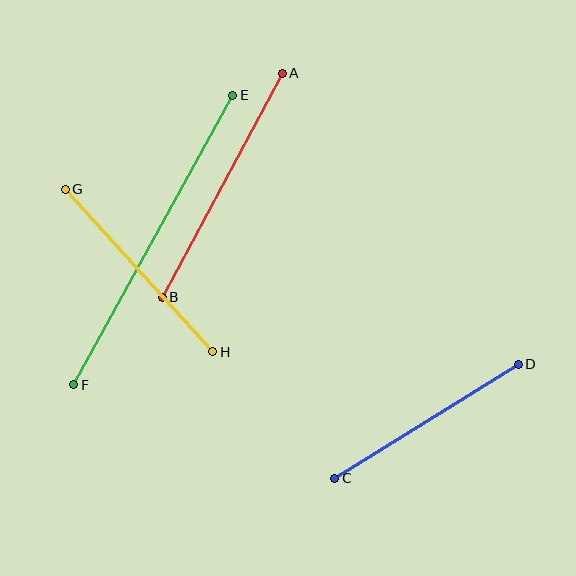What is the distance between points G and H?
The distance is approximately 219 pixels.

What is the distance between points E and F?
The distance is approximately 330 pixels.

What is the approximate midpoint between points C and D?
The midpoint is at approximately (427, 421) pixels.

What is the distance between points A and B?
The distance is approximately 254 pixels.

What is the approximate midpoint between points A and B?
The midpoint is at approximately (222, 185) pixels.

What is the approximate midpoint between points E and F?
The midpoint is at approximately (153, 240) pixels.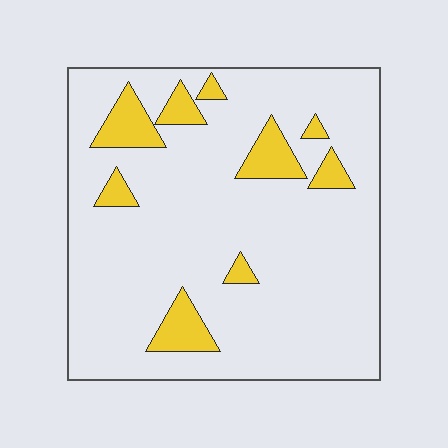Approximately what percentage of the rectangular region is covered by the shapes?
Approximately 15%.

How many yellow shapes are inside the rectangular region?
9.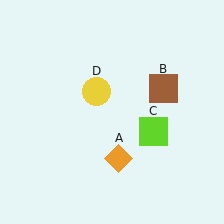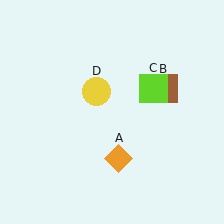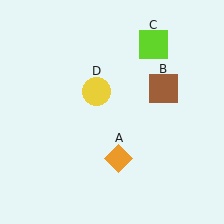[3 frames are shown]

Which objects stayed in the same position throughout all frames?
Orange diamond (object A) and brown square (object B) and yellow circle (object D) remained stationary.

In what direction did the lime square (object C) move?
The lime square (object C) moved up.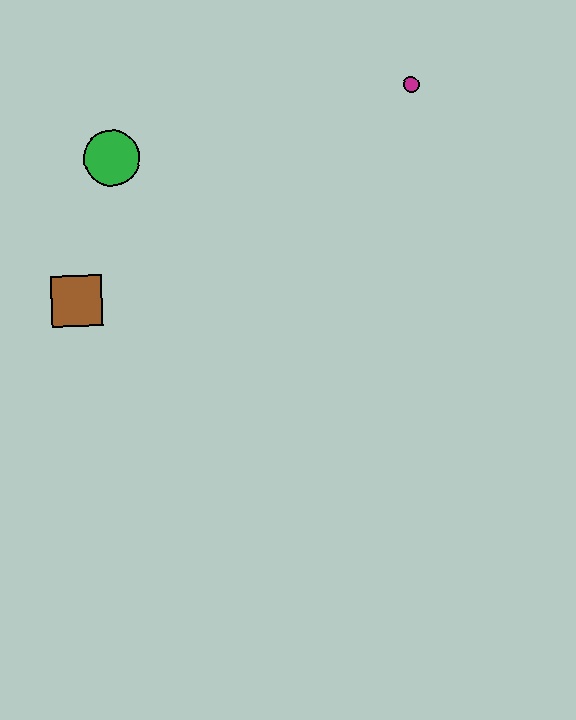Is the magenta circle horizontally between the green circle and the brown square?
No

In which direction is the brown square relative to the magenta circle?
The brown square is to the left of the magenta circle.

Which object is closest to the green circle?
The brown square is closest to the green circle.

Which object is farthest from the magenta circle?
The brown square is farthest from the magenta circle.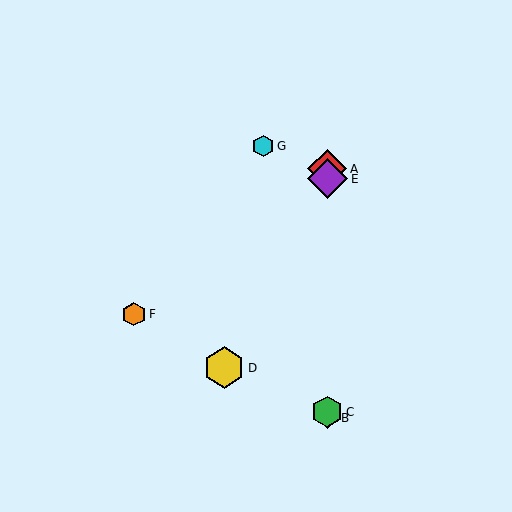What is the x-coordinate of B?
Object B is at x≈327.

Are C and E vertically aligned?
Yes, both are at x≈327.